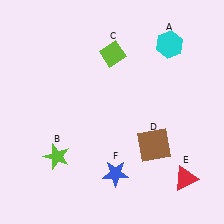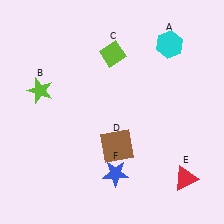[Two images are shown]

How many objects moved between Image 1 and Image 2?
2 objects moved between the two images.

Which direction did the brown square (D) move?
The brown square (D) moved left.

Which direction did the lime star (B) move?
The lime star (B) moved up.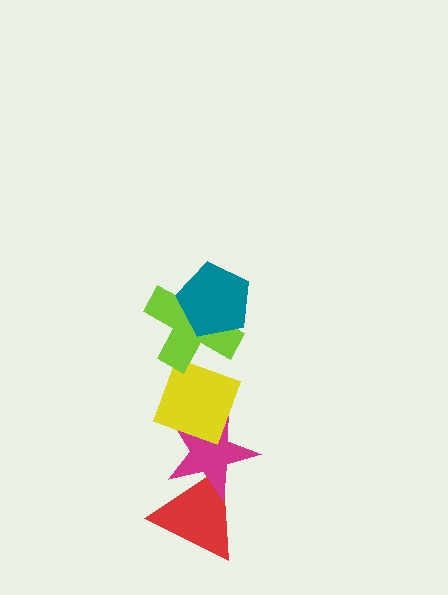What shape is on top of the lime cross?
The teal pentagon is on top of the lime cross.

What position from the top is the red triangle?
The red triangle is 5th from the top.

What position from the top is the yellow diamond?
The yellow diamond is 3rd from the top.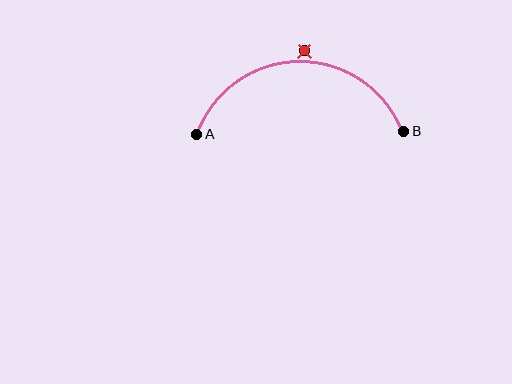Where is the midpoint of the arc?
The arc midpoint is the point on the curve farthest from the straight line joining A and B. It sits above that line.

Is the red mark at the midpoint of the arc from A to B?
No — the red mark does not lie on the arc at all. It sits slightly outside the curve.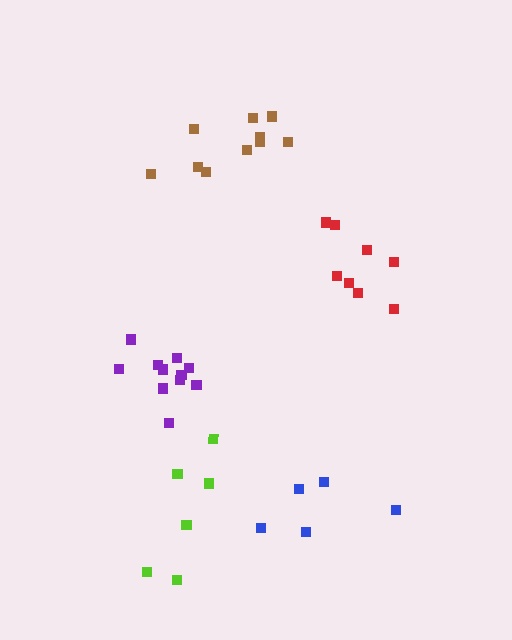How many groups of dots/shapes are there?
There are 5 groups.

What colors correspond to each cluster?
The clusters are colored: brown, blue, red, lime, purple.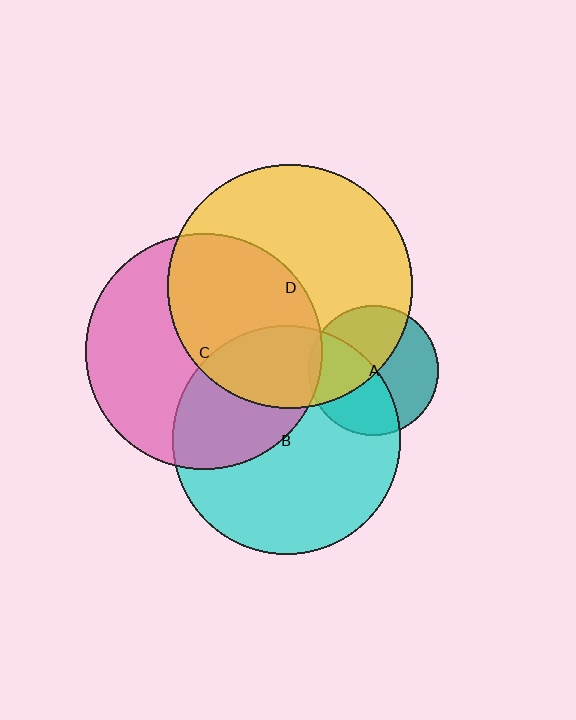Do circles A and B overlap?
Yes.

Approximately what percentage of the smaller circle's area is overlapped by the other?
Approximately 45%.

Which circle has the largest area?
Circle D (yellow).